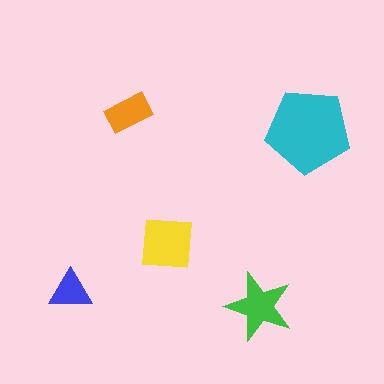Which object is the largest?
The cyan pentagon.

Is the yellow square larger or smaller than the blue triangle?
Larger.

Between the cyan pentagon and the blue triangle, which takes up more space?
The cyan pentagon.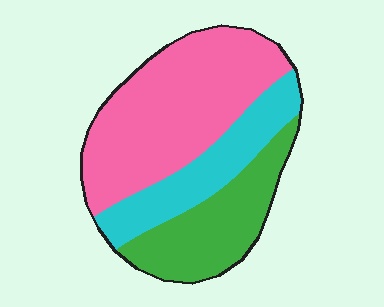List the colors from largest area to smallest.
From largest to smallest: pink, green, cyan.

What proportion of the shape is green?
Green takes up between a quarter and a half of the shape.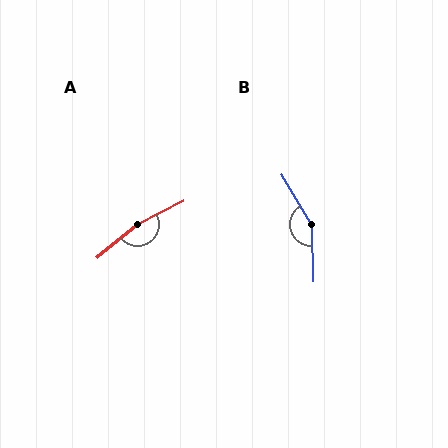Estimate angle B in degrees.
Approximately 150 degrees.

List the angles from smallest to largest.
B (150°), A (167°).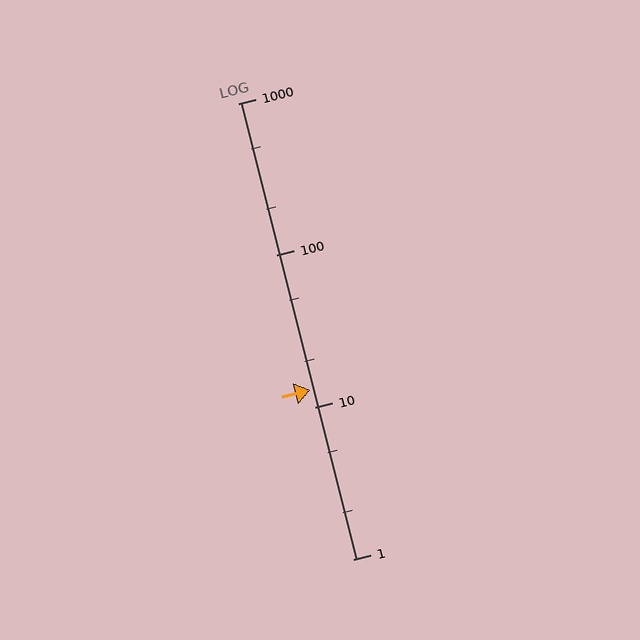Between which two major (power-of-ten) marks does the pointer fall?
The pointer is between 10 and 100.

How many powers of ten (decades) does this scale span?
The scale spans 3 decades, from 1 to 1000.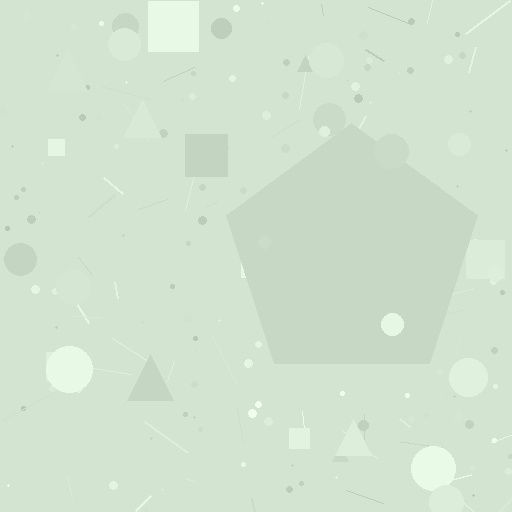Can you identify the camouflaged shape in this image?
The camouflaged shape is a pentagon.